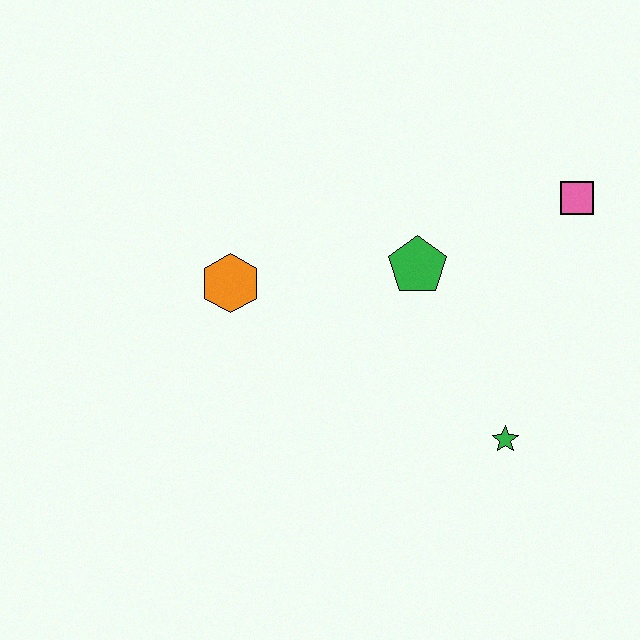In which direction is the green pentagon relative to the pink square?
The green pentagon is to the left of the pink square.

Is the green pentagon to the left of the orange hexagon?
No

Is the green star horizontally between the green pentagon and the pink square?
Yes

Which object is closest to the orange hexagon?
The green pentagon is closest to the orange hexagon.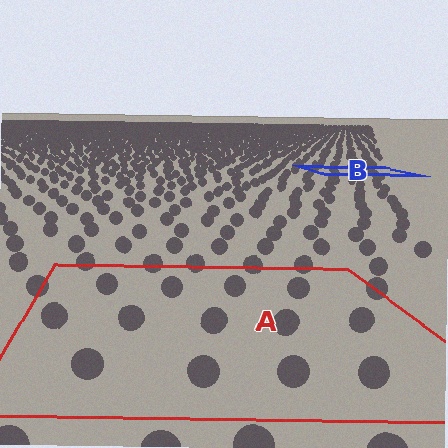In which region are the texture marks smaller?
The texture marks are smaller in region B, because it is farther away.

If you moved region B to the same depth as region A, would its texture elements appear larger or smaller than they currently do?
They would appear larger. At a closer depth, the same texture elements are projected at a bigger on-screen size.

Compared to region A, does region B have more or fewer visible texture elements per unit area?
Region B has more texture elements per unit area — they are packed more densely because it is farther away.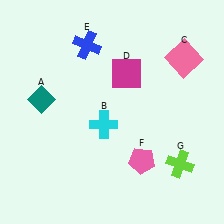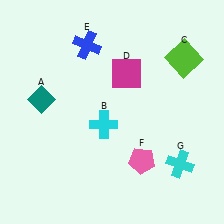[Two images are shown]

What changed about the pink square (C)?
In Image 1, C is pink. In Image 2, it changed to lime.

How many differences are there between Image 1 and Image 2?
There are 2 differences between the two images.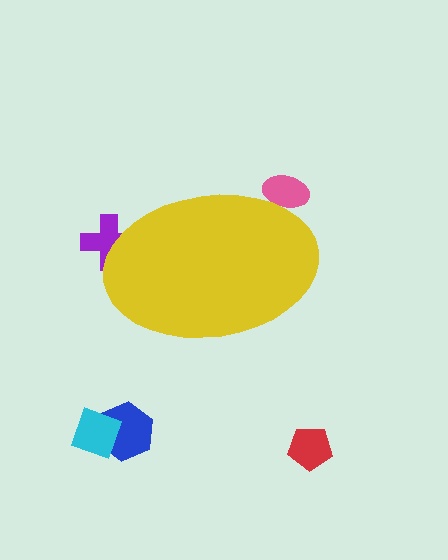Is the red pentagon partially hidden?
No, the red pentagon is fully visible.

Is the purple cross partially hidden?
Yes, the purple cross is partially hidden behind the yellow ellipse.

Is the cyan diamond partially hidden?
No, the cyan diamond is fully visible.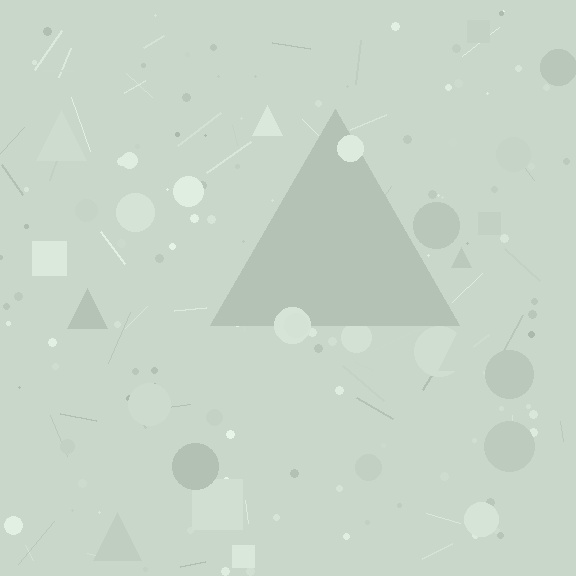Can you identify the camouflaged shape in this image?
The camouflaged shape is a triangle.